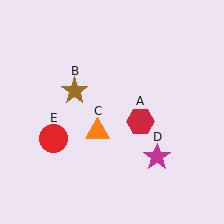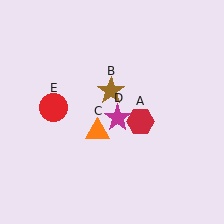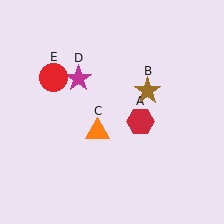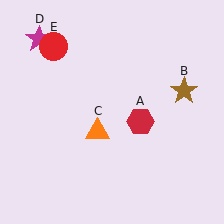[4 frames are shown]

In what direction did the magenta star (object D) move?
The magenta star (object D) moved up and to the left.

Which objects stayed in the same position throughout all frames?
Red hexagon (object A) and orange triangle (object C) remained stationary.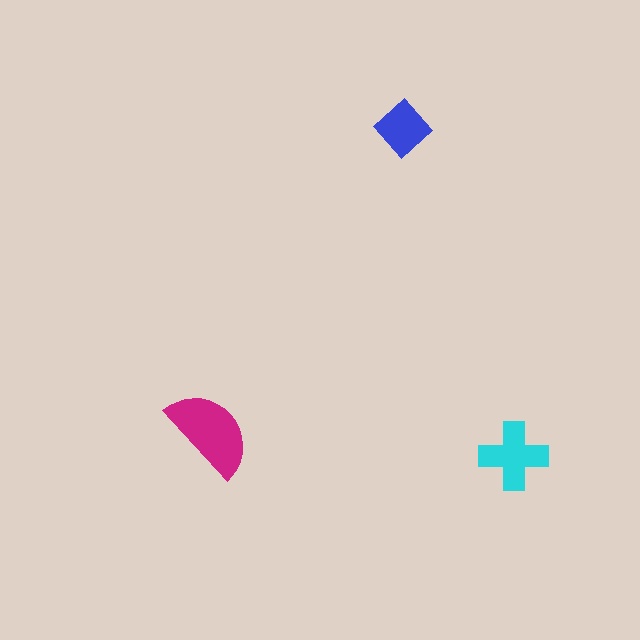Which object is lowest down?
The cyan cross is bottommost.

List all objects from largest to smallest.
The magenta semicircle, the cyan cross, the blue diamond.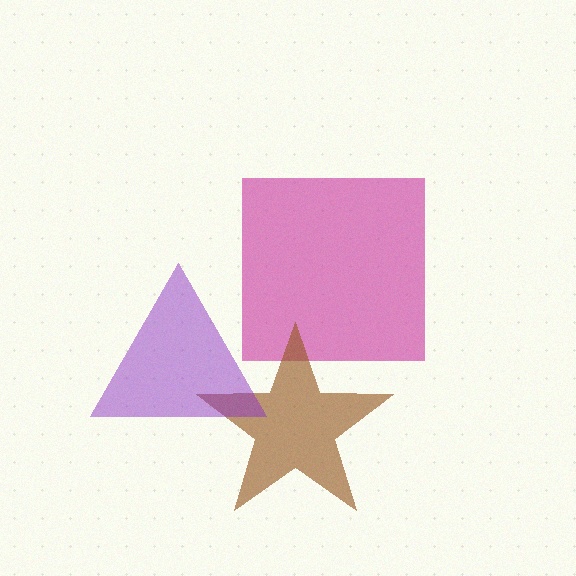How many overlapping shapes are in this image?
There are 3 overlapping shapes in the image.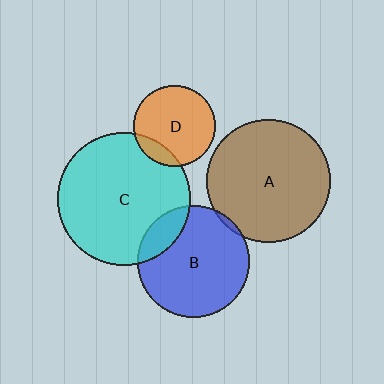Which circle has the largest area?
Circle C (cyan).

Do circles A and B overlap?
Yes.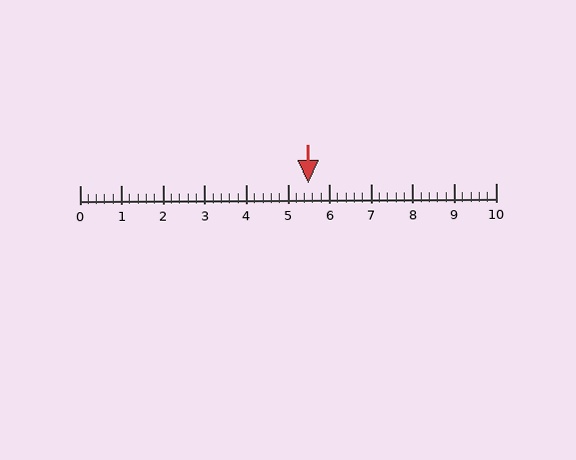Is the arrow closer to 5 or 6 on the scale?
The arrow is closer to 6.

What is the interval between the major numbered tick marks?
The major tick marks are spaced 1 units apart.